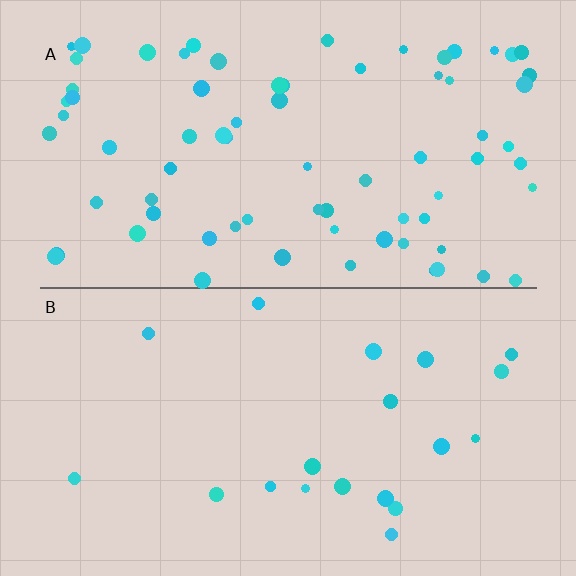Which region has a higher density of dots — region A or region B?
A (the top).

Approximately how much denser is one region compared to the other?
Approximately 3.7× — region A over region B.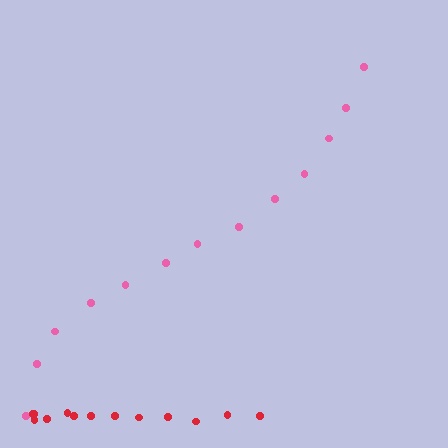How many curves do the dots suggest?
There are 2 distinct paths.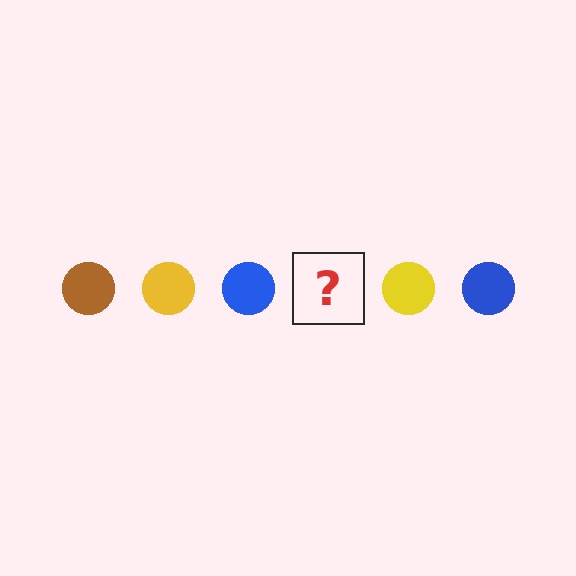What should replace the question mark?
The question mark should be replaced with a brown circle.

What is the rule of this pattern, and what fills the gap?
The rule is that the pattern cycles through brown, yellow, blue circles. The gap should be filled with a brown circle.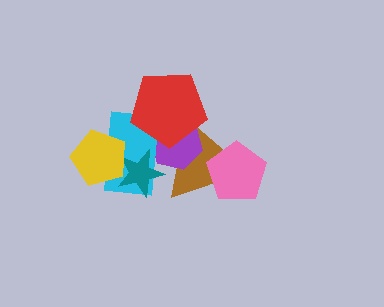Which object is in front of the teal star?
The yellow pentagon is in front of the teal star.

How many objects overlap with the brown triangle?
5 objects overlap with the brown triangle.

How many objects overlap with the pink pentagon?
1 object overlaps with the pink pentagon.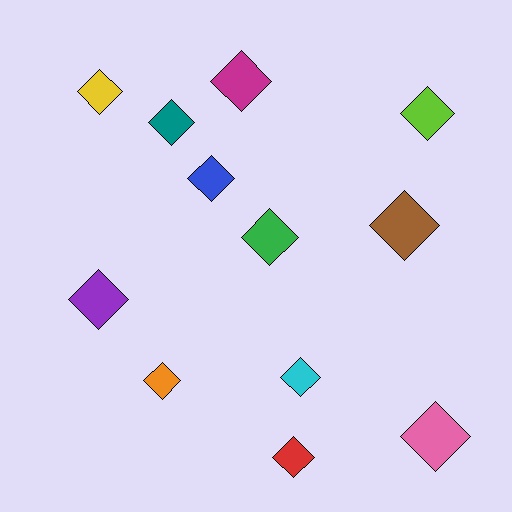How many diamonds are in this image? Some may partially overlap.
There are 12 diamonds.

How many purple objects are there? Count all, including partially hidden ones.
There is 1 purple object.